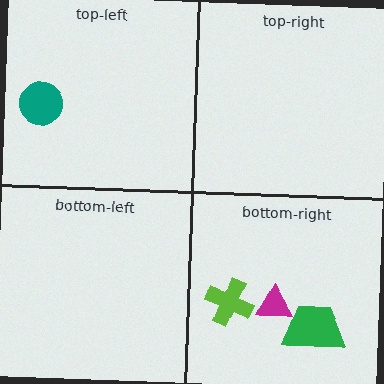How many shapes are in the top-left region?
1.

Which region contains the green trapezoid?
The bottom-right region.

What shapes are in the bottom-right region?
The magenta triangle, the lime cross, the green trapezoid.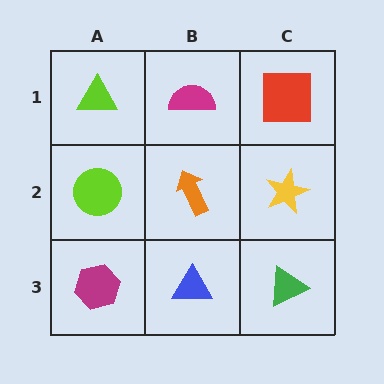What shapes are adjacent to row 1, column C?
A yellow star (row 2, column C), a magenta semicircle (row 1, column B).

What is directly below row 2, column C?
A green triangle.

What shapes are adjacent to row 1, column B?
An orange arrow (row 2, column B), a lime triangle (row 1, column A), a red square (row 1, column C).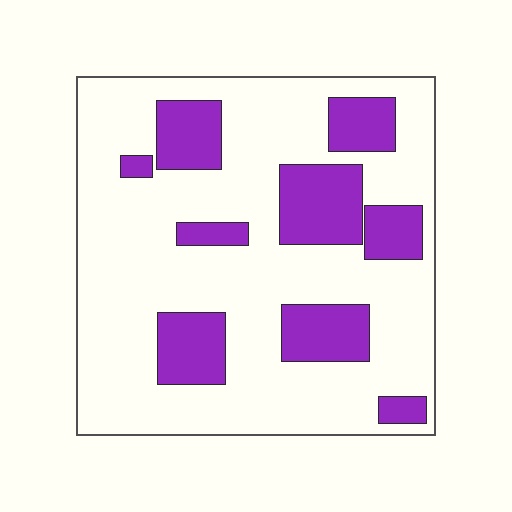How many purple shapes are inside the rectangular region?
9.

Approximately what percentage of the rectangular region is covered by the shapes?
Approximately 25%.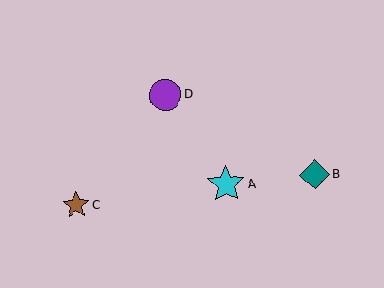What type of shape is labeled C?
Shape C is a brown star.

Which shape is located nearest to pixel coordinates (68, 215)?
The brown star (labeled C) at (76, 205) is nearest to that location.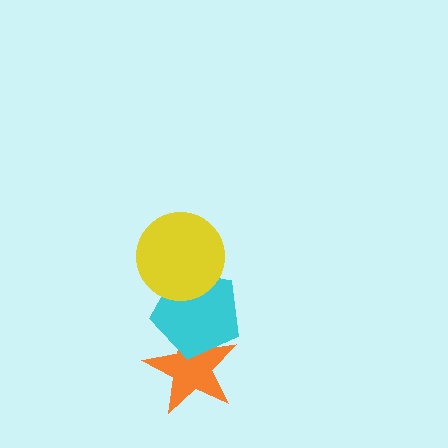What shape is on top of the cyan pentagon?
The yellow circle is on top of the cyan pentagon.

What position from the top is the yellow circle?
The yellow circle is 1st from the top.